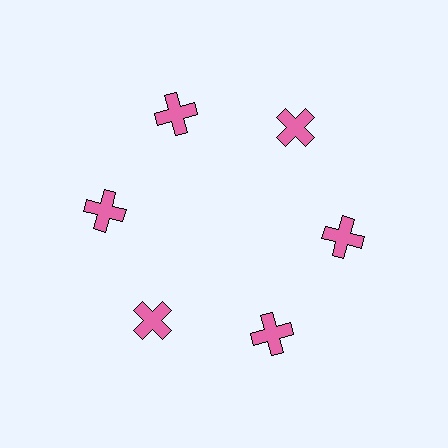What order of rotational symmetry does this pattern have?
This pattern has 6-fold rotational symmetry.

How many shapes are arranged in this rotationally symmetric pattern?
There are 6 shapes, arranged in 6 groups of 1.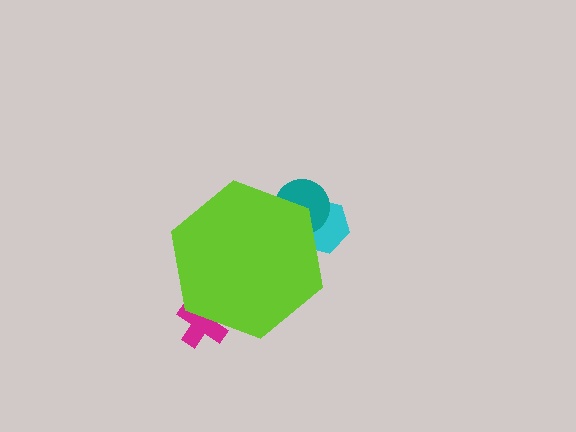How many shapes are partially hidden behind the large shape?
3 shapes are partially hidden.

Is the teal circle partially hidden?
Yes, the teal circle is partially hidden behind the lime hexagon.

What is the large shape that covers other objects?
A lime hexagon.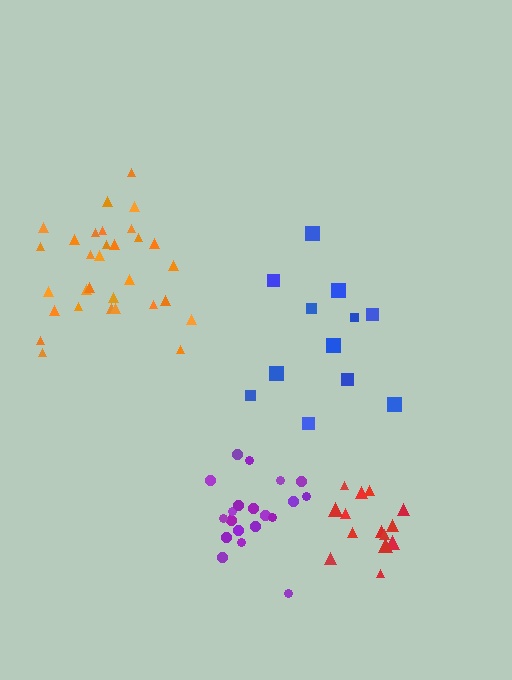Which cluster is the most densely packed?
Red.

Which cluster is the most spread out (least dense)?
Blue.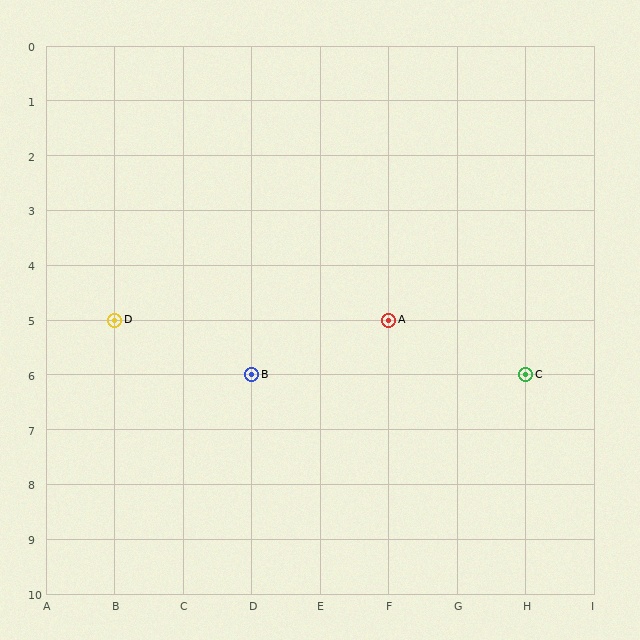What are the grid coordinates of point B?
Point B is at grid coordinates (D, 6).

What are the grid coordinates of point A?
Point A is at grid coordinates (F, 5).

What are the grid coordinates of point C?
Point C is at grid coordinates (H, 6).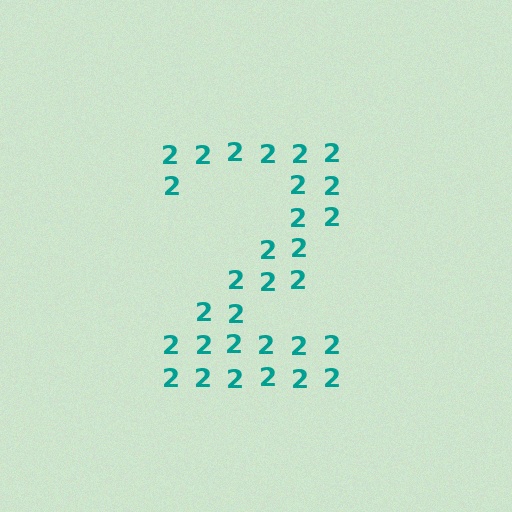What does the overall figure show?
The overall figure shows the digit 2.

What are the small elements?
The small elements are digit 2's.